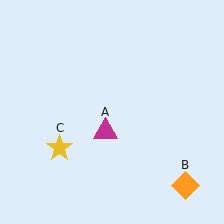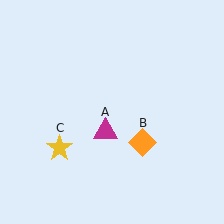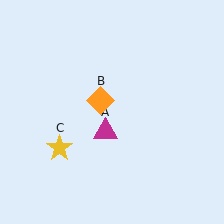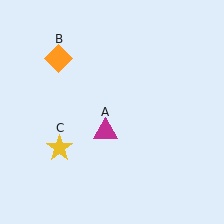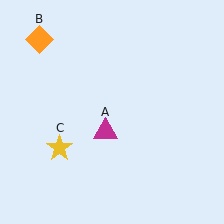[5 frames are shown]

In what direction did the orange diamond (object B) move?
The orange diamond (object B) moved up and to the left.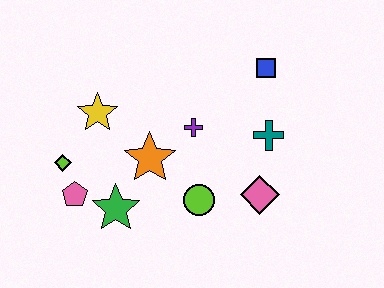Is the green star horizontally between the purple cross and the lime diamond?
Yes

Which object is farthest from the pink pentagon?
The blue square is farthest from the pink pentagon.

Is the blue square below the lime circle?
No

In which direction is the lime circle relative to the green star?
The lime circle is to the right of the green star.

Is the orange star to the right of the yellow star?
Yes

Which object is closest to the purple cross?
The orange star is closest to the purple cross.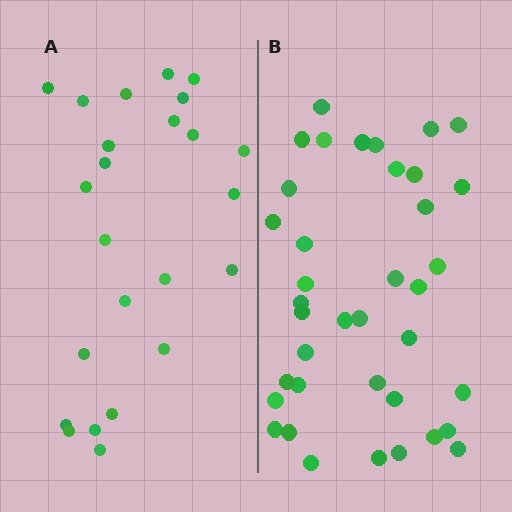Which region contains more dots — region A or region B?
Region B (the right region) has more dots.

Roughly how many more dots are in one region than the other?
Region B has approximately 15 more dots than region A.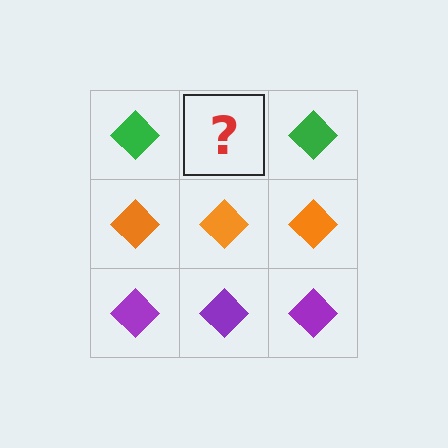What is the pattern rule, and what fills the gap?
The rule is that each row has a consistent color. The gap should be filled with a green diamond.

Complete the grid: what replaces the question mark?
The question mark should be replaced with a green diamond.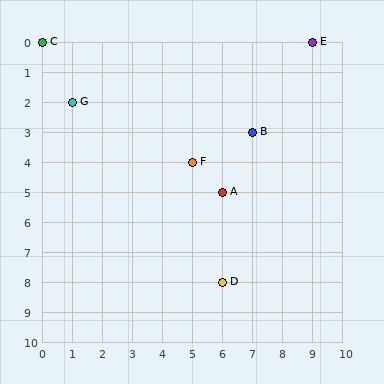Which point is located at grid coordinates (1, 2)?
Point G is at (1, 2).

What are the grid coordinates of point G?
Point G is at grid coordinates (1, 2).